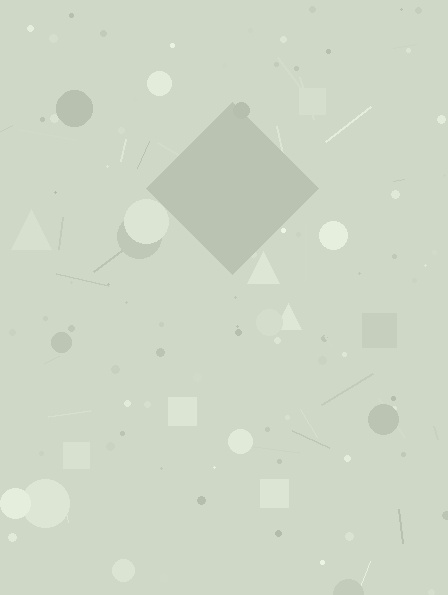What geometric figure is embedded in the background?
A diamond is embedded in the background.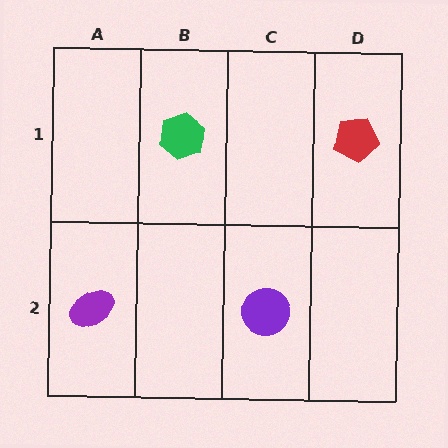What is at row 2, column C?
A purple circle.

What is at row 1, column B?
A green hexagon.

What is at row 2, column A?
A purple ellipse.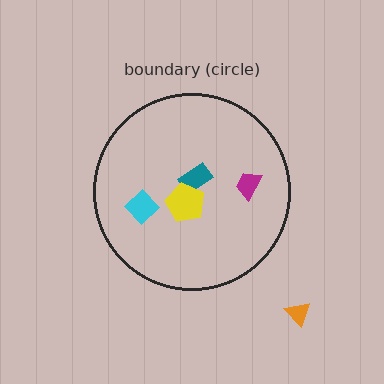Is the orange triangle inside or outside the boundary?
Outside.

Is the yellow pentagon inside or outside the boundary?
Inside.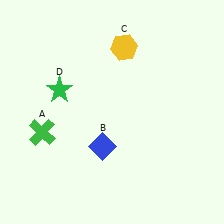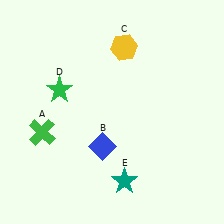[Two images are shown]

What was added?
A teal star (E) was added in Image 2.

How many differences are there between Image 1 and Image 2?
There is 1 difference between the two images.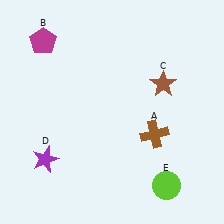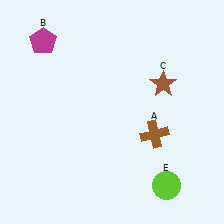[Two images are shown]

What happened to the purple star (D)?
The purple star (D) was removed in Image 2. It was in the bottom-left area of Image 1.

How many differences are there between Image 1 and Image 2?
There is 1 difference between the two images.